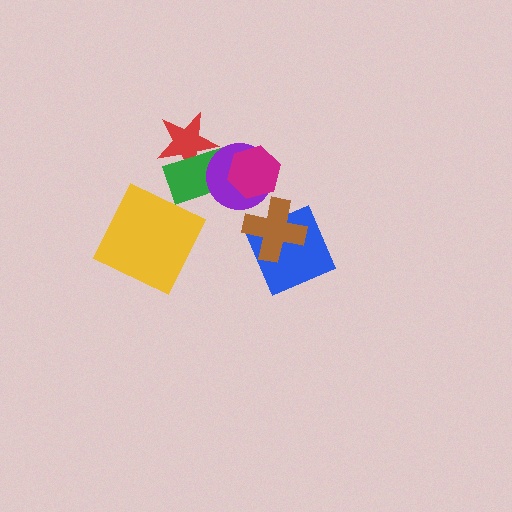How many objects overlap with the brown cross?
1 object overlaps with the brown cross.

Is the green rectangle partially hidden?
Yes, it is partially covered by another shape.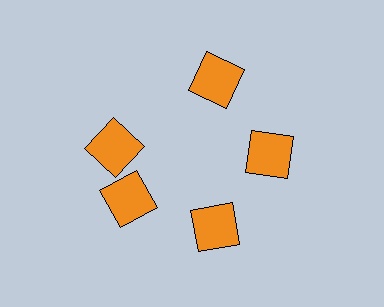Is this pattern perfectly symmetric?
No. The 5 orange squares are arranged in a ring, but one element near the 10 o'clock position is rotated out of alignment along the ring, breaking the 5-fold rotational symmetry.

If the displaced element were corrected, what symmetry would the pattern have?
It would have 5-fold rotational symmetry — the pattern would map onto itself every 72 degrees.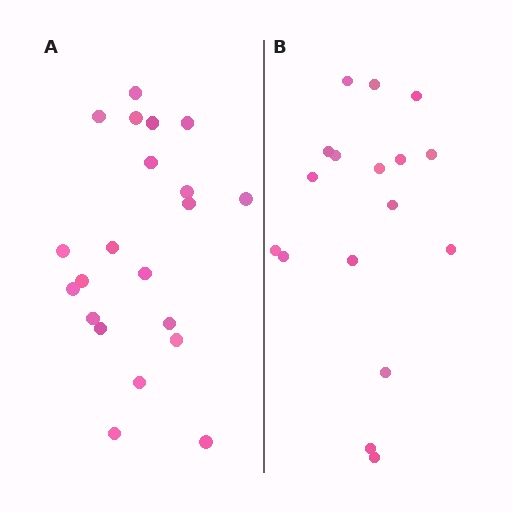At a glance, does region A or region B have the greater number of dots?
Region A (the left region) has more dots.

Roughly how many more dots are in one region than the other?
Region A has about 4 more dots than region B.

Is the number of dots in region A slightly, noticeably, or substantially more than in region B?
Region A has only slightly more — the two regions are fairly close. The ratio is roughly 1.2 to 1.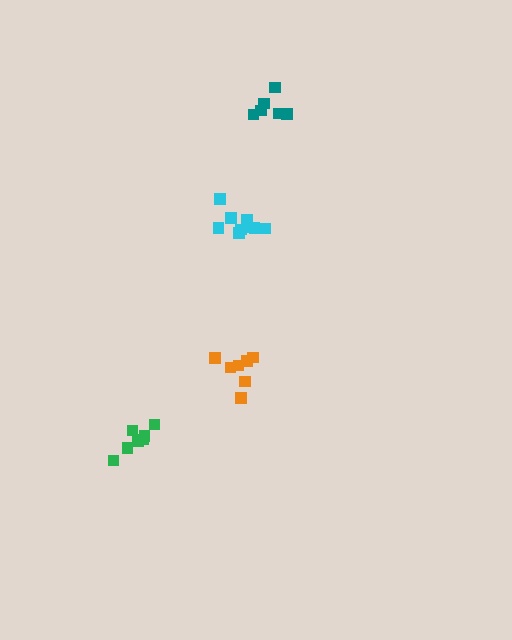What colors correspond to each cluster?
The clusters are colored: green, cyan, orange, teal.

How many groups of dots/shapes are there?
There are 4 groups.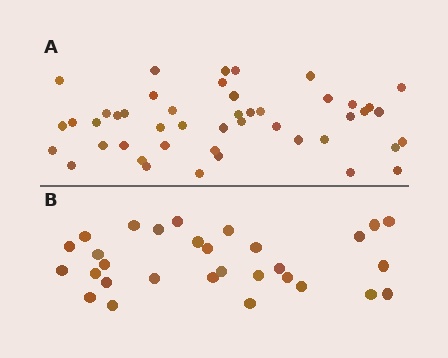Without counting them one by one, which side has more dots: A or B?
Region A (the top region) has more dots.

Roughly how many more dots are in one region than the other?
Region A has approximately 15 more dots than region B.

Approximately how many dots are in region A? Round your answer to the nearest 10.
About 50 dots. (The exact count is 46, which rounds to 50.)